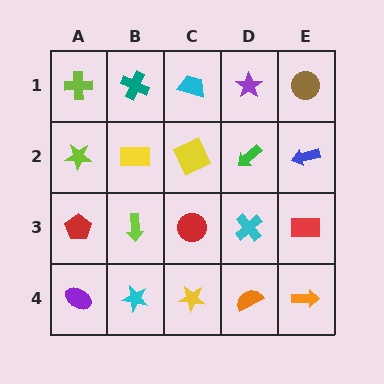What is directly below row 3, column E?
An orange arrow.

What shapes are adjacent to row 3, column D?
A green arrow (row 2, column D), an orange semicircle (row 4, column D), a red circle (row 3, column C), a red rectangle (row 3, column E).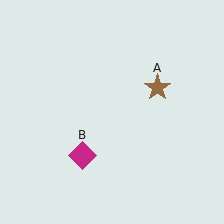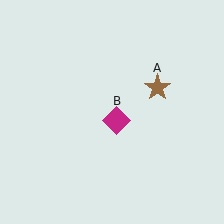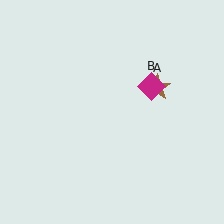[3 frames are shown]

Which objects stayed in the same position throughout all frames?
Brown star (object A) remained stationary.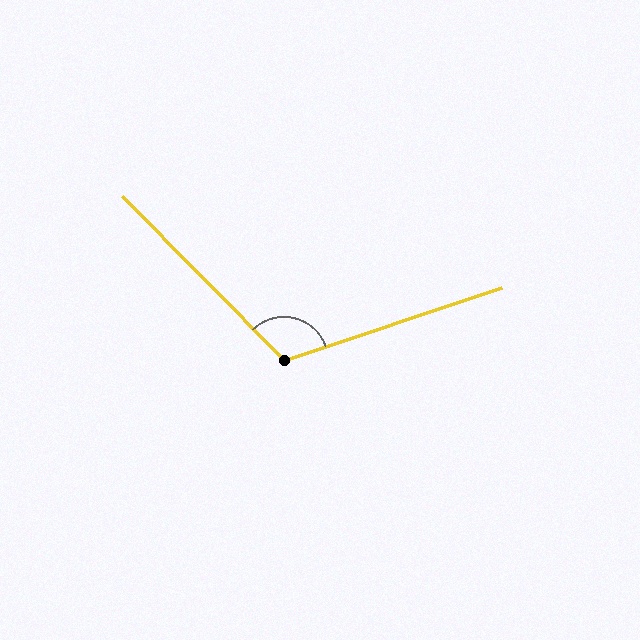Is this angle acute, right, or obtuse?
It is obtuse.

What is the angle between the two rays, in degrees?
Approximately 116 degrees.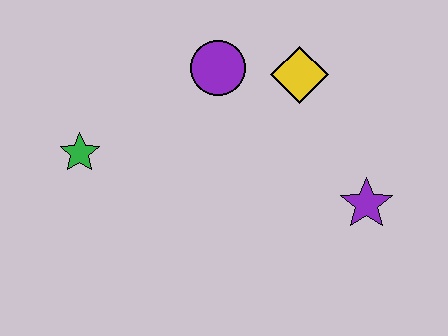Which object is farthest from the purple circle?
The purple star is farthest from the purple circle.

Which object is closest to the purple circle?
The yellow diamond is closest to the purple circle.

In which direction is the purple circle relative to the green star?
The purple circle is to the right of the green star.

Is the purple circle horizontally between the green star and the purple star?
Yes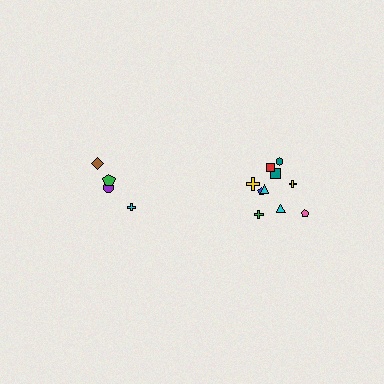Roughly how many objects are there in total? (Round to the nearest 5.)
Roughly 15 objects in total.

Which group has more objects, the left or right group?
The right group.